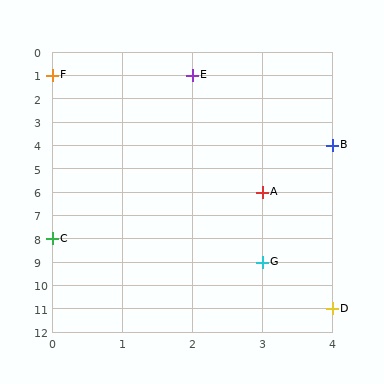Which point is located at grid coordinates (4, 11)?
Point D is at (4, 11).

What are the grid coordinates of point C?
Point C is at grid coordinates (0, 8).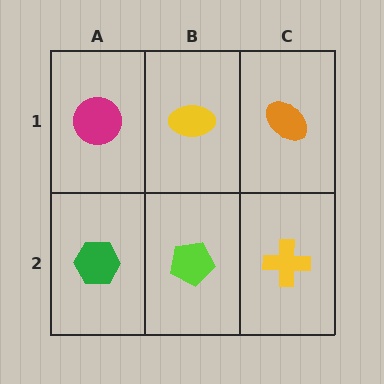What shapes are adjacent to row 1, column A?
A green hexagon (row 2, column A), a yellow ellipse (row 1, column B).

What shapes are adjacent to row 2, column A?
A magenta circle (row 1, column A), a lime pentagon (row 2, column B).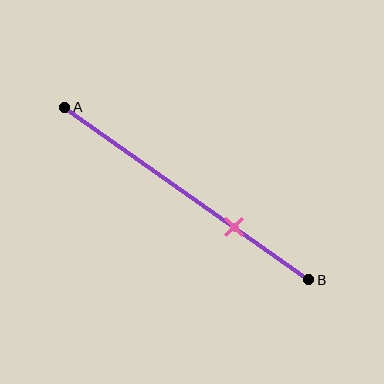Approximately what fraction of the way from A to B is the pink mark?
The pink mark is approximately 70% of the way from A to B.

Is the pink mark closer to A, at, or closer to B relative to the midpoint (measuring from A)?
The pink mark is closer to point B than the midpoint of segment AB.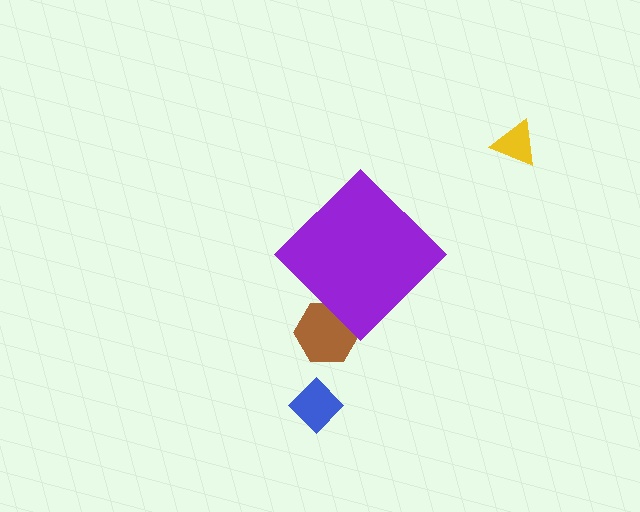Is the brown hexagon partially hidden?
Yes, the brown hexagon is partially hidden behind the purple diamond.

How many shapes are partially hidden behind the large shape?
1 shape is partially hidden.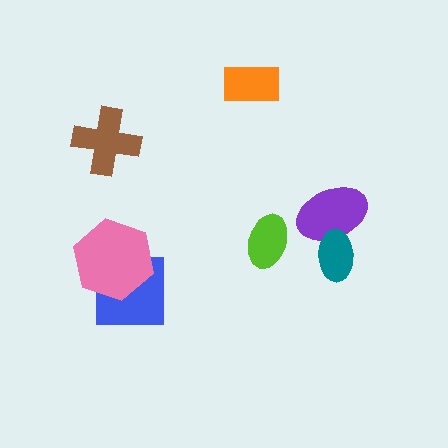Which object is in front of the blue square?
The pink hexagon is in front of the blue square.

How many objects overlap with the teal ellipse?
1 object overlaps with the teal ellipse.